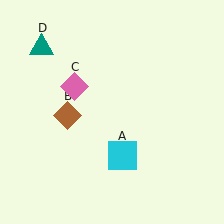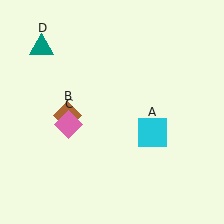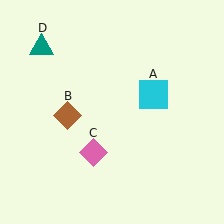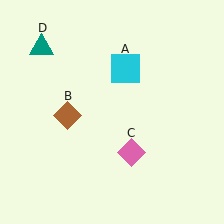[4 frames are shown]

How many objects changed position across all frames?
2 objects changed position: cyan square (object A), pink diamond (object C).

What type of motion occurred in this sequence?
The cyan square (object A), pink diamond (object C) rotated counterclockwise around the center of the scene.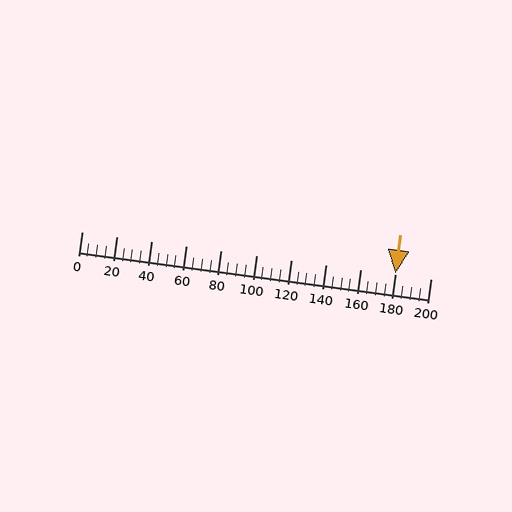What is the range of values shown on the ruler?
The ruler shows values from 0 to 200.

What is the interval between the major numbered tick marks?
The major tick marks are spaced 20 units apart.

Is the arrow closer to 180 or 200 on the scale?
The arrow is closer to 180.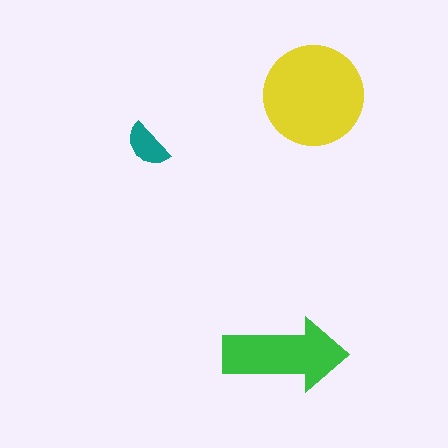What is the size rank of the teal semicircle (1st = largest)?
3rd.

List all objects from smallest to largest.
The teal semicircle, the green arrow, the yellow circle.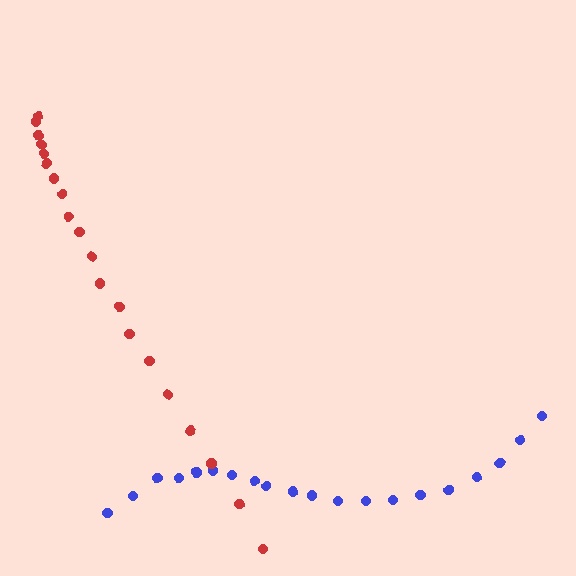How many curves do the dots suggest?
There are 2 distinct paths.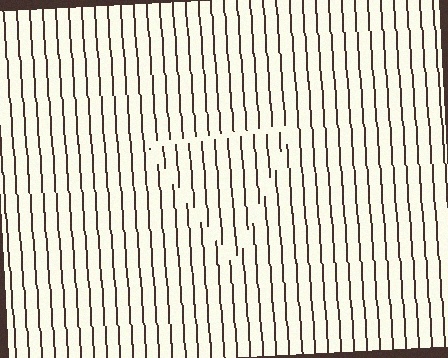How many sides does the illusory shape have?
3 sides — the line-ends trace a triangle.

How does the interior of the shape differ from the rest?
The interior of the shape contains the same grating, shifted by half a period — the contour is defined by the phase discontinuity where line-ends from the inner and outer gratings abut.